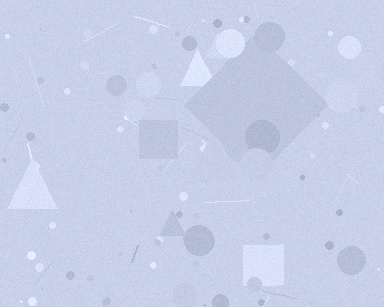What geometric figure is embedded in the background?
A diamond is embedded in the background.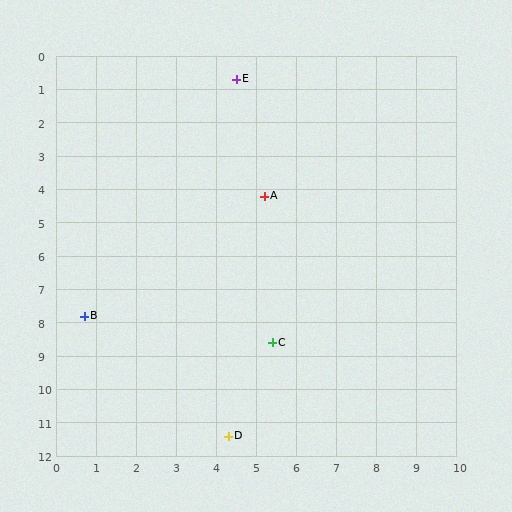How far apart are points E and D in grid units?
Points E and D are about 10.7 grid units apart.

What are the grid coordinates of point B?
Point B is at approximately (0.7, 7.8).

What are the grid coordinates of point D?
Point D is at approximately (4.3, 11.4).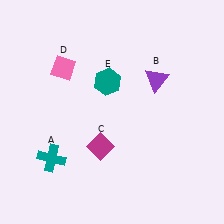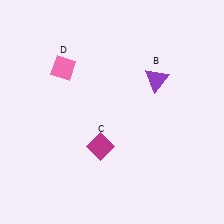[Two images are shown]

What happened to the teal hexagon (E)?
The teal hexagon (E) was removed in Image 2. It was in the top-left area of Image 1.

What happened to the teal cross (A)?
The teal cross (A) was removed in Image 2. It was in the bottom-left area of Image 1.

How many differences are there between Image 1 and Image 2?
There are 2 differences between the two images.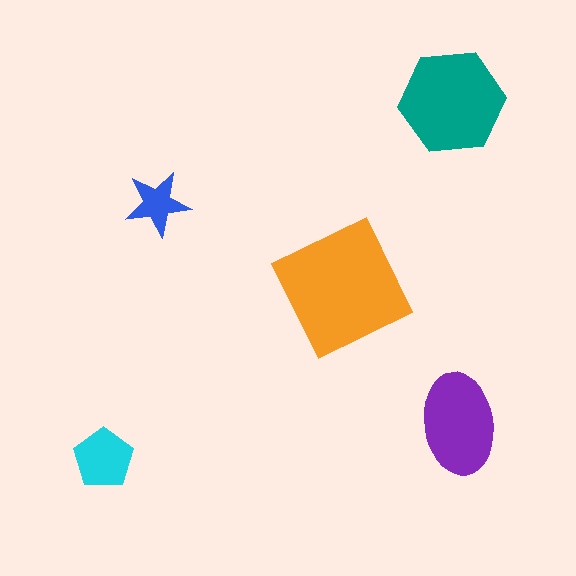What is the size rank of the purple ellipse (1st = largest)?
3rd.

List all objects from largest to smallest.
The orange square, the teal hexagon, the purple ellipse, the cyan pentagon, the blue star.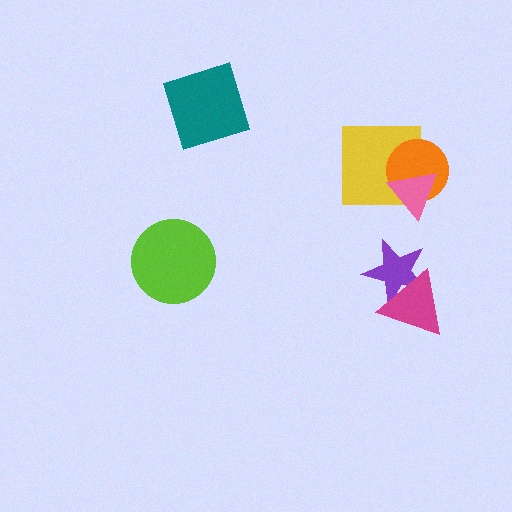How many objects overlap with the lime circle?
0 objects overlap with the lime circle.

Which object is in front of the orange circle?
The pink triangle is in front of the orange circle.